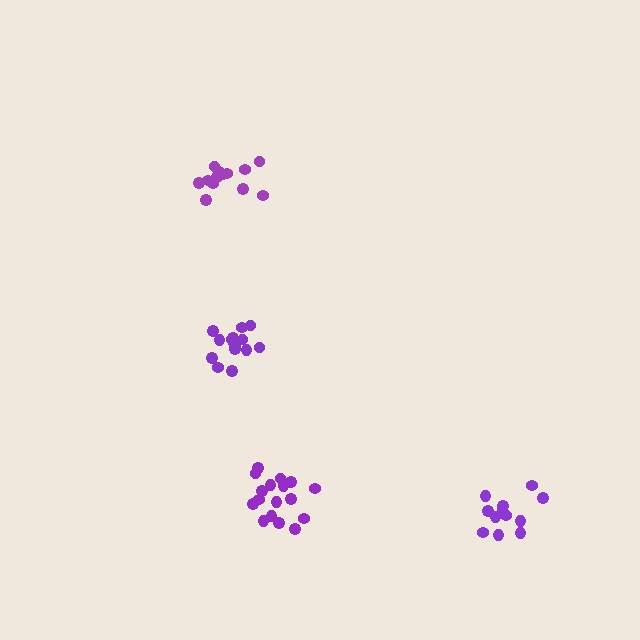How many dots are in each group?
Group 1: 16 dots, Group 2: 17 dots, Group 3: 13 dots, Group 4: 13 dots (59 total).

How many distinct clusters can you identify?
There are 4 distinct clusters.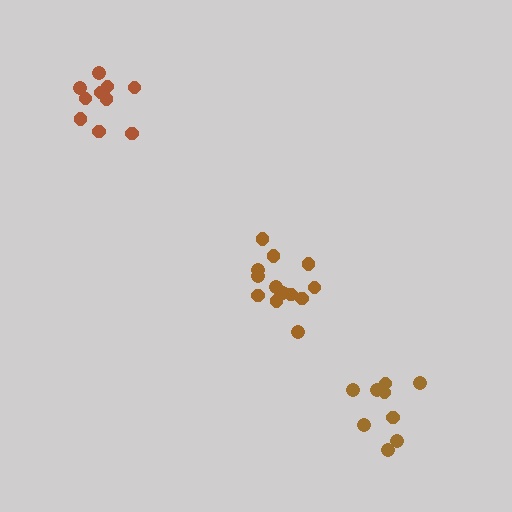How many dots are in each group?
Group 1: 9 dots, Group 2: 13 dots, Group 3: 10 dots (32 total).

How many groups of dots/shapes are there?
There are 3 groups.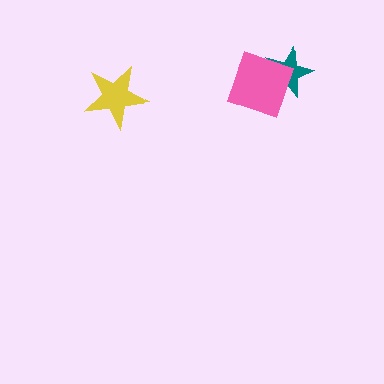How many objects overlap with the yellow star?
0 objects overlap with the yellow star.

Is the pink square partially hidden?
No, no other shape covers it.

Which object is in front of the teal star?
The pink square is in front of the teal star.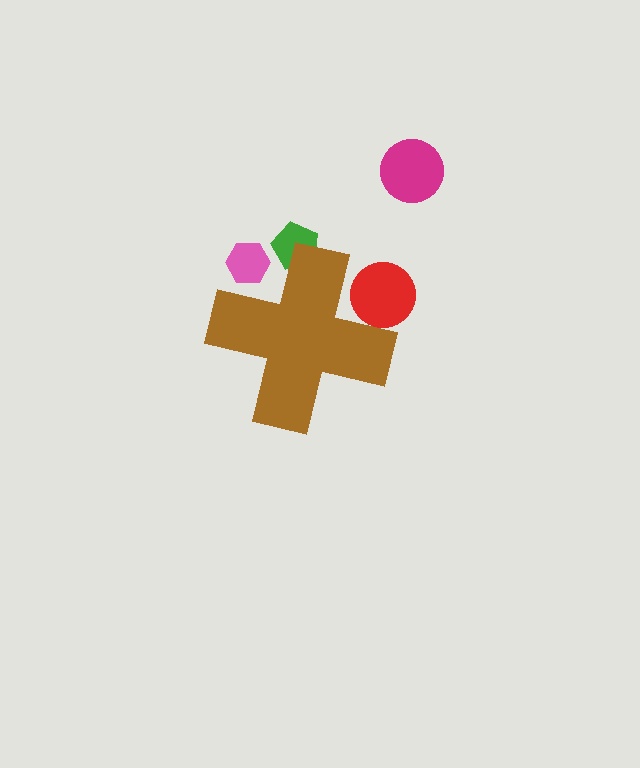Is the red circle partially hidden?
Yes, the red circle is partially hidden behind the brown cross.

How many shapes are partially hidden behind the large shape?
3 shapes are partially hidden.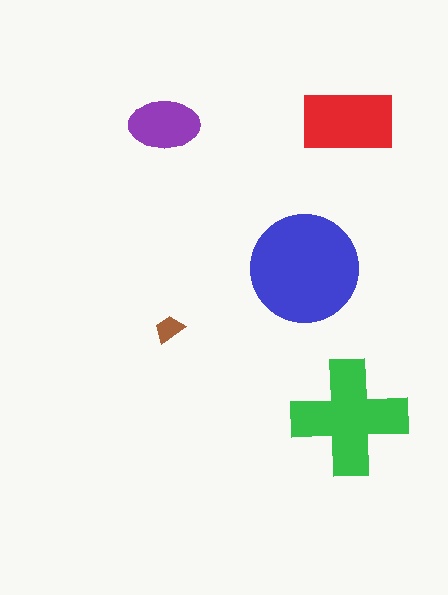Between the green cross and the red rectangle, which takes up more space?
The green cross.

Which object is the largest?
The blue circle.